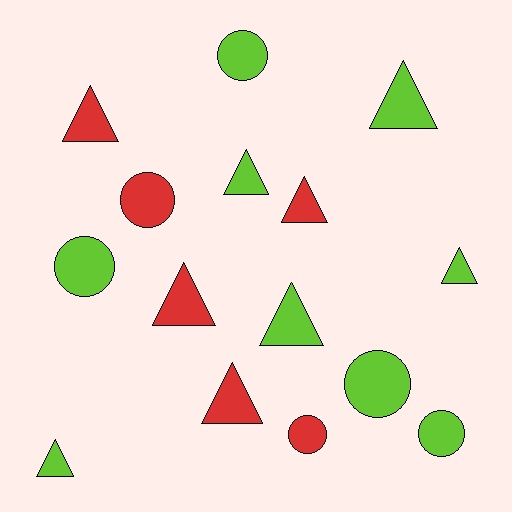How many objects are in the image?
There are 15 objects.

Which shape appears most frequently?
Triangle, with 9 objects.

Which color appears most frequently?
Lime, with 9 objects.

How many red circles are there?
There are 2 red circles.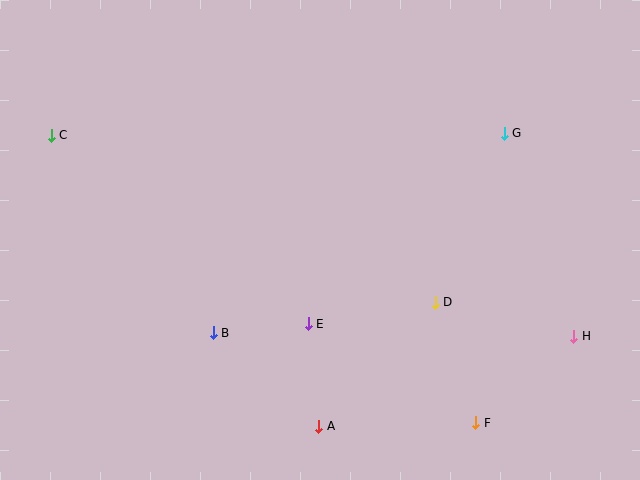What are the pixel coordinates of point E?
Point E is at (308, 324).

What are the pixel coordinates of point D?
Point D is at (435, 302).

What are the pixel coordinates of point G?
Point G is at (504, 133).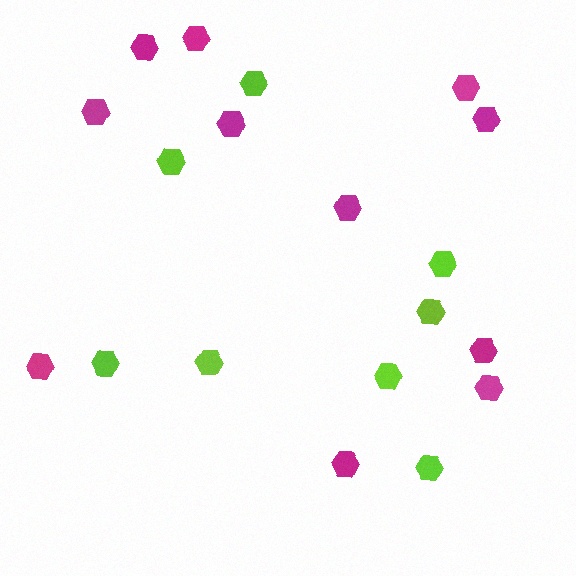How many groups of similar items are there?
There are 2 groups: one group of lime hexagons (8) and one group of magenta hexagons (11).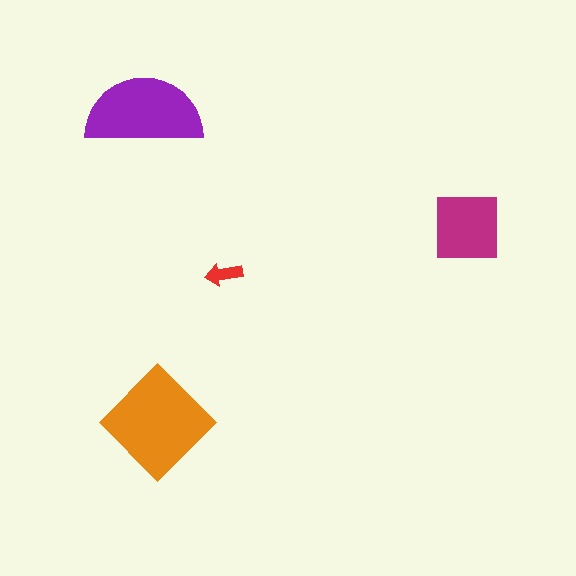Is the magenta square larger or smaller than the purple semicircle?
Smaller.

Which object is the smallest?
The red arrow.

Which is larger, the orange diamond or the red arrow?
The orange diamond.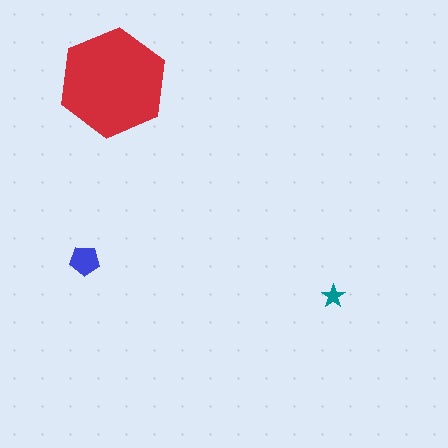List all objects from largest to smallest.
The red hexagon, the blue pentagon, the teal star.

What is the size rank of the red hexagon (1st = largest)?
1st.